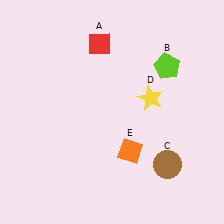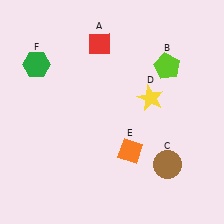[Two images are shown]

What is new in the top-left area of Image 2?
A green hexagon (F) was added in the top-left area of Image 2.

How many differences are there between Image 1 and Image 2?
There is 1 difference between the two images.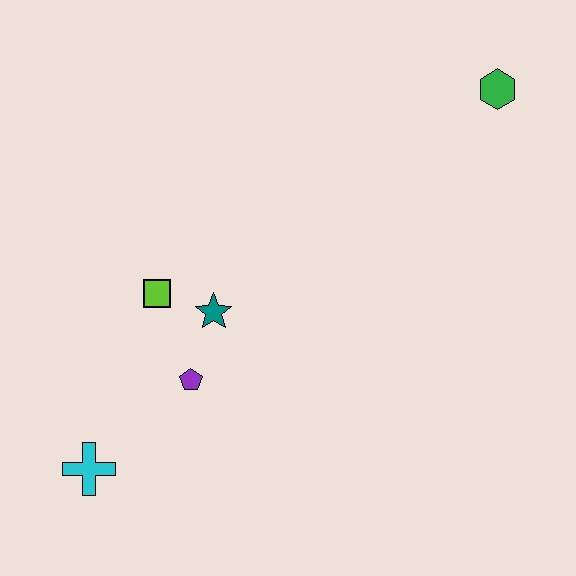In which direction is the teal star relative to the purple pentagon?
The teal star is above the purple pentagon.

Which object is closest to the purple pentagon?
The teal star is closest to the purple pentagon.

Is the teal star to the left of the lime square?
No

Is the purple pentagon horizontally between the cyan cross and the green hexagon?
Yes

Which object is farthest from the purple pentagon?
The green hexagon is farthest from the purple pentagon.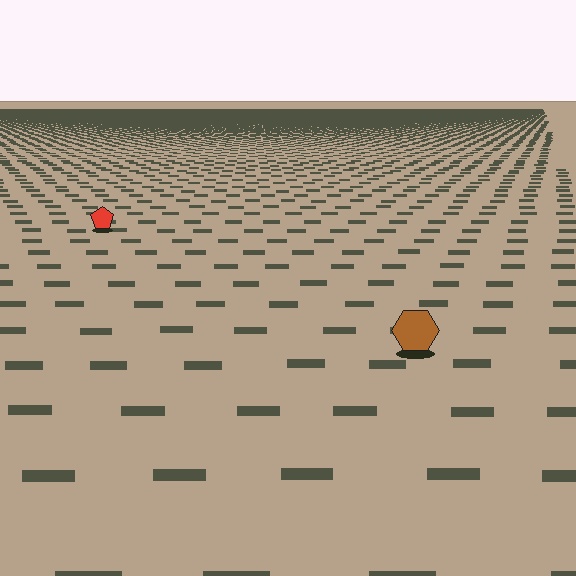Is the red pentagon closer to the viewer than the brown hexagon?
No. The brown hexagon is closer — you can tell from the texture gradient: the ground texture is coarser near it.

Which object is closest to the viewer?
The brown hexagon is closest. The texture marks near it are larger and more spread out.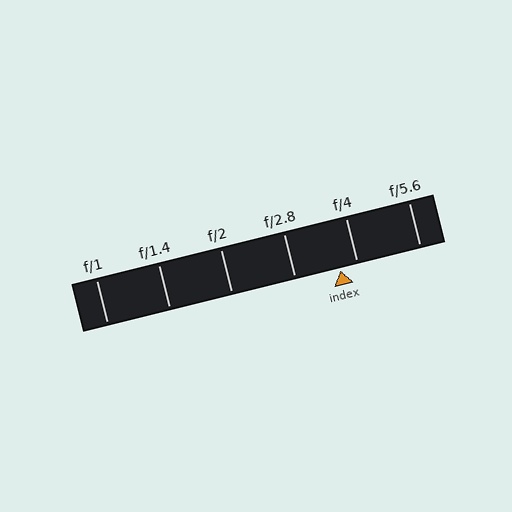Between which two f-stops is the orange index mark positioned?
The index mark is between f/2.8 and f/4.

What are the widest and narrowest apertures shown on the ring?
The widest aperture shown is f/1 and the narrowest is f/5.6.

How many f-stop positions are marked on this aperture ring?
There are 6 f-stop positions marked.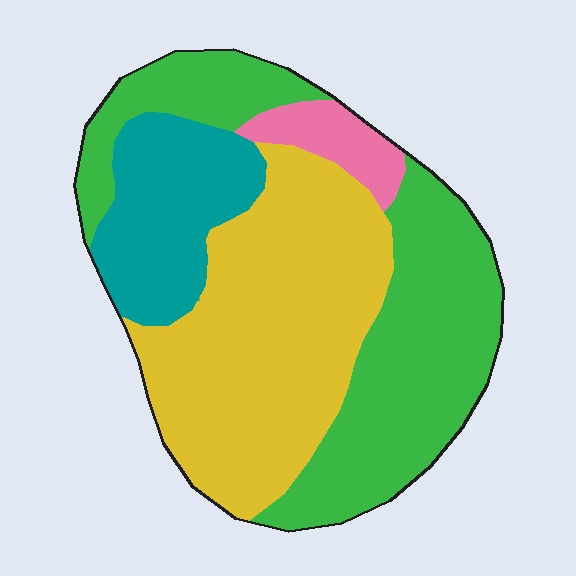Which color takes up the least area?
Pink, at roughly 5%.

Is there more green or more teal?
Green.